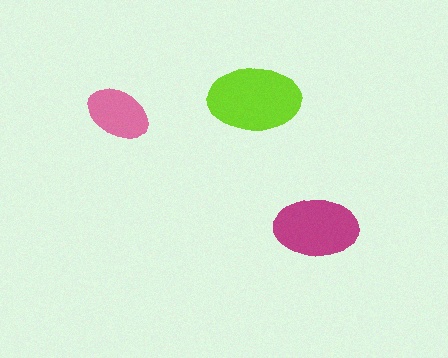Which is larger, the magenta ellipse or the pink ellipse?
The magenta one.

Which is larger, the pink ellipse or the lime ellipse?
The lime one.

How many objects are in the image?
There are 3 objects in the image.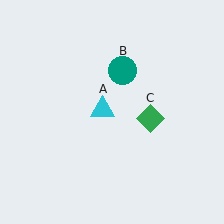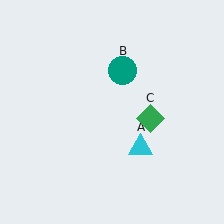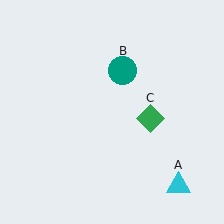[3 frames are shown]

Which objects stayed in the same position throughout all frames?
Teal circle (object B) and green diamond (object C) remained stationary.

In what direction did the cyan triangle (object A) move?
The cyan triangle (object A) moved down and to the right.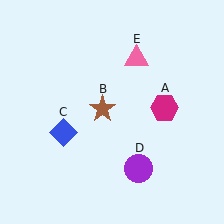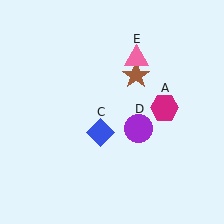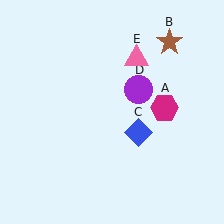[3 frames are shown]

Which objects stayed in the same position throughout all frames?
Magenta hexagon (object A) and pink triangle (object E) remained stationary.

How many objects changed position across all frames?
3 objects changed position: brown star (object B), blue diamond (object C), purple circle (object D).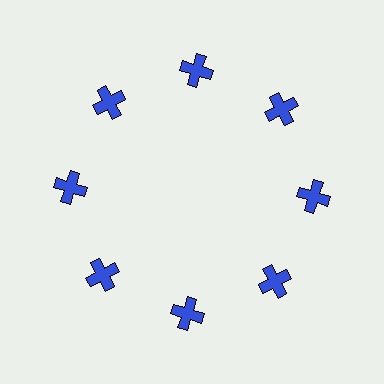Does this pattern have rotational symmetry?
Yes, this pattern has 8-fold rotational symmetry. It looks the same after rotating 45 degrees around the center.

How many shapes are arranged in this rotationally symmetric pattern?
There are 8 shapes, arranged in 8 groups of 1.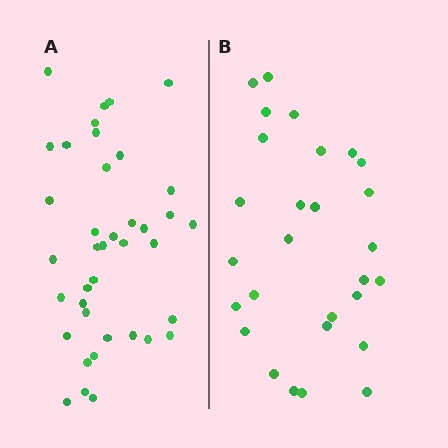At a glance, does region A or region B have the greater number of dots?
Region A (the left region) has more dots.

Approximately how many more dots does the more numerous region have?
Region A has roughly 12 or so more dots than region B.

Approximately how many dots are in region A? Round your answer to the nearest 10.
About 40 dots. (The exact count is 39, which rounds to 40.)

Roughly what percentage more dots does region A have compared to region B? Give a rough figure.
About 40% more.